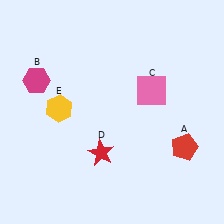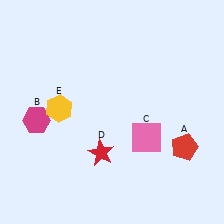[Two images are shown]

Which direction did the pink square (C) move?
The pink square (C) moved down.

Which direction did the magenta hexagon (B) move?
The magenta hexagon (B) moved down.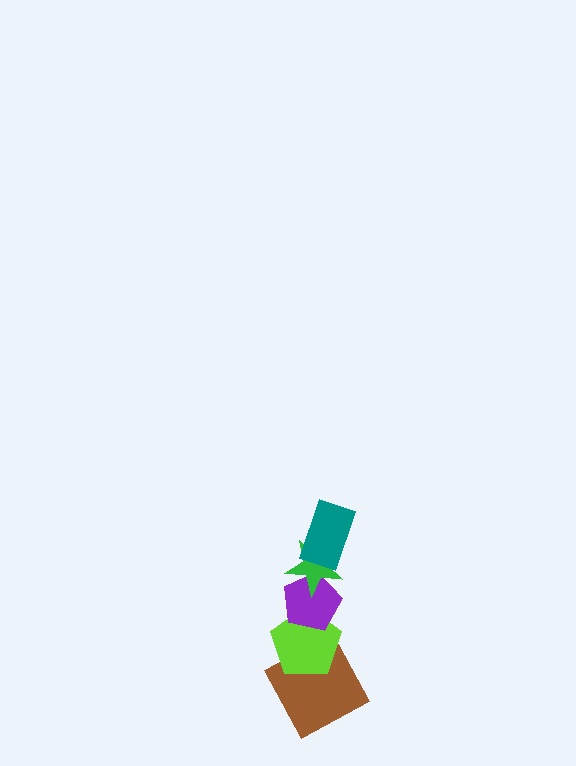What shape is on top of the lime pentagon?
The purple pentagon is on top of the lime pentagon.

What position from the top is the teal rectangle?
The teal rectangle is 1st from the top.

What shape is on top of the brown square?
The lime pentagon is on top of the brown square.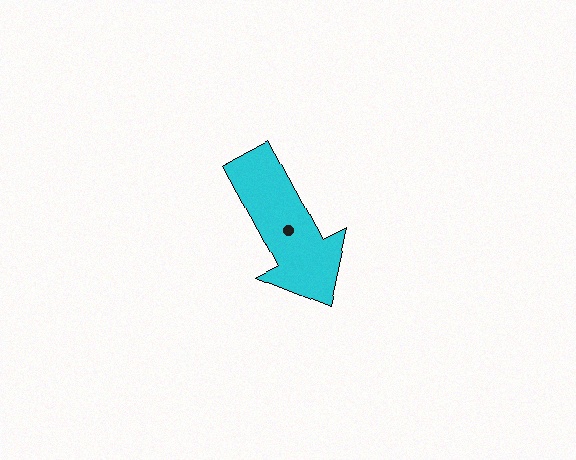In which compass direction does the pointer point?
Southeast.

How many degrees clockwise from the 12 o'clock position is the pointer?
Approximately 152 degrees.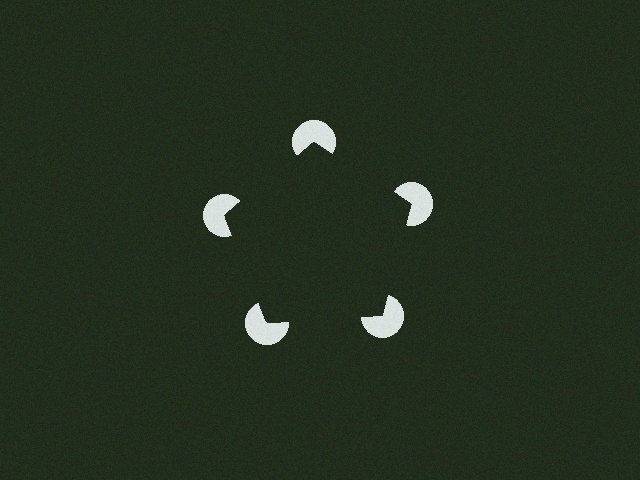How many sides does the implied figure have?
5 sides.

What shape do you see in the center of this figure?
An illusory pentagon — its edges are inferred from the aligned wedge cuts in the pac-man discs, not physically drawn.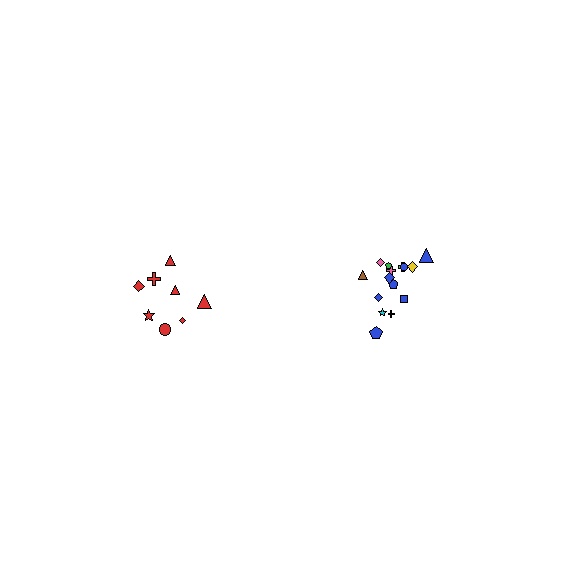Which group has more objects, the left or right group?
The right group.